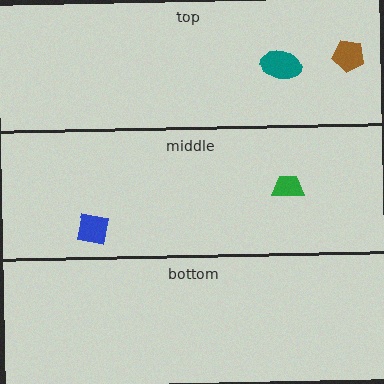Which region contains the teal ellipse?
The top region.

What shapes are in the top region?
The teal ellipse, the brown pentagon.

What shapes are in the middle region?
The blue square, the green trapezoid.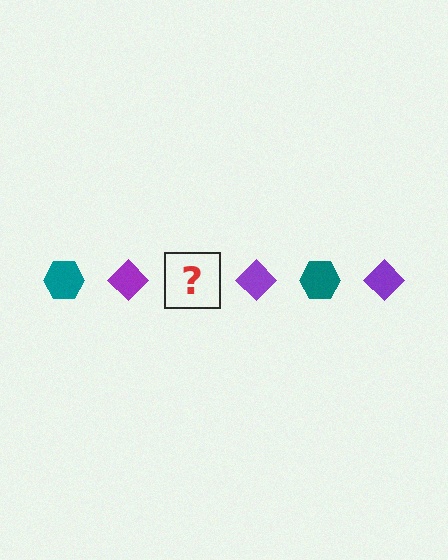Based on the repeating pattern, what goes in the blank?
The blank should be a teal hexagon.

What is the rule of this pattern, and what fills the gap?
The rule is that the pattern alternates between teal hexagon and purple diamond. The gap should be filled with a teal hexagon.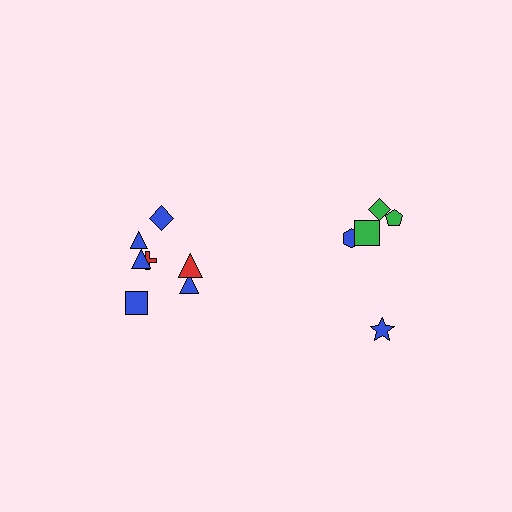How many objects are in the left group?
There are 7 objects.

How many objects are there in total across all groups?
There are 12 objects.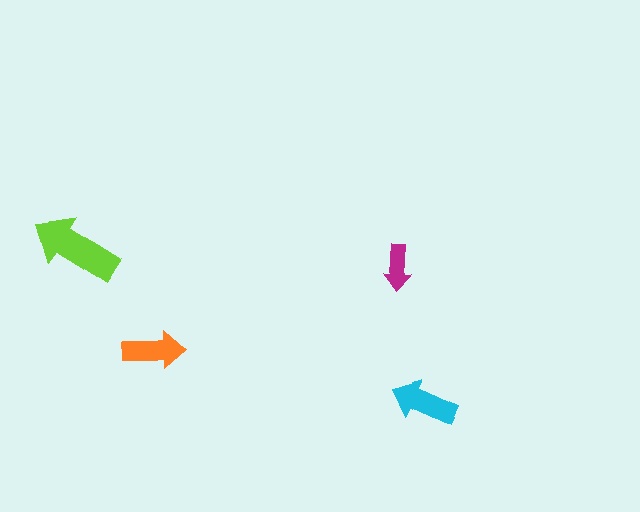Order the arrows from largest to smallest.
the lime one, the cyan one, the orange one, the magenta one.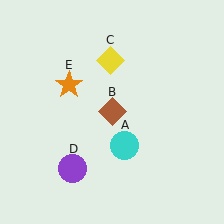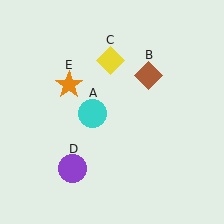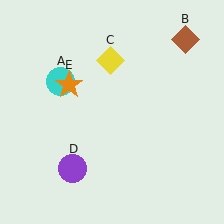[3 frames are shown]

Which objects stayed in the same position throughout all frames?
Yellow diamond (object C) and purple circle (object D) and orange star (object E) remained stationary.